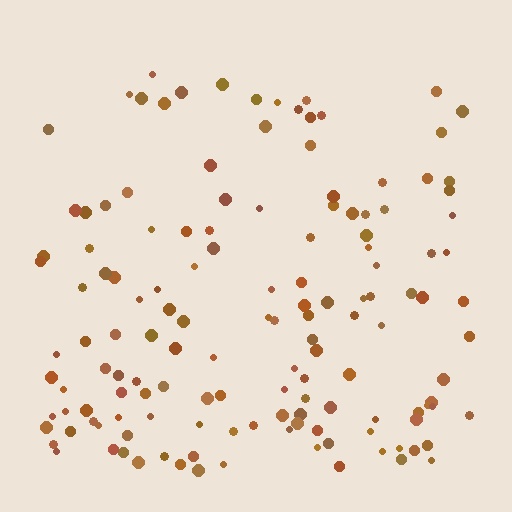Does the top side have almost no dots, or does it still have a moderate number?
Still a moderate number, just noticeably fewer than the bottom.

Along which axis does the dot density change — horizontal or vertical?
Vertical.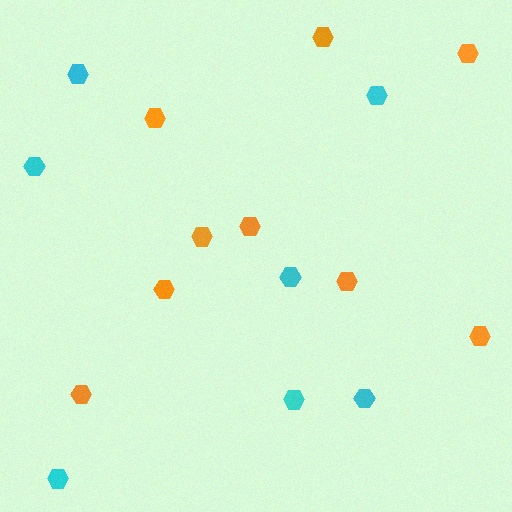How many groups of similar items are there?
There are 2 groups: one group of orange hexagons (9) and one group of cyan hexagons (7).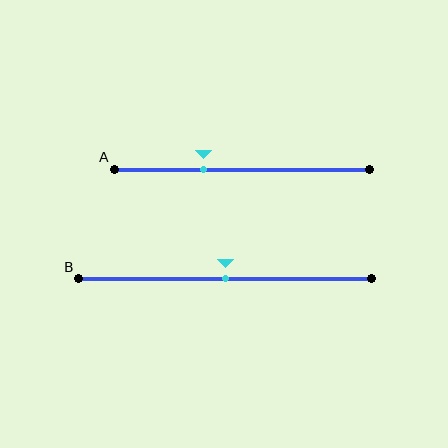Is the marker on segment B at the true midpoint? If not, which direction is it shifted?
Yes, the marker on segment B is at the true midpoint.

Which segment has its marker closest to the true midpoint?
Segment B has its marker closest to the true midpoint.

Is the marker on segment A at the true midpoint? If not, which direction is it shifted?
No, the marker on segment A is shifted to the left by about 15% of the segment length.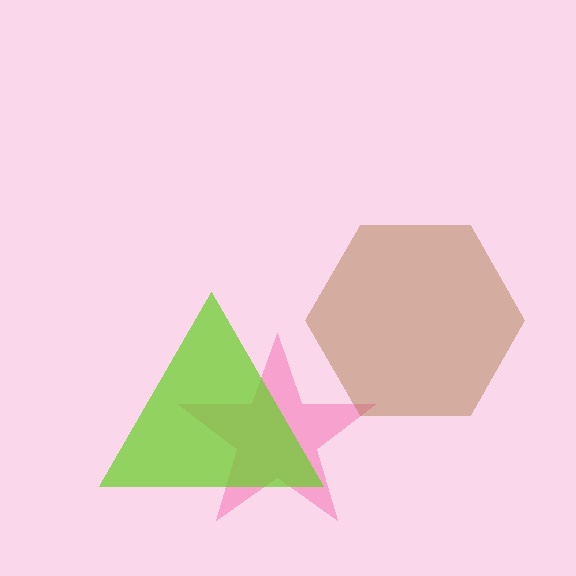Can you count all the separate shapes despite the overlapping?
Yes, there are 3 separate shapes.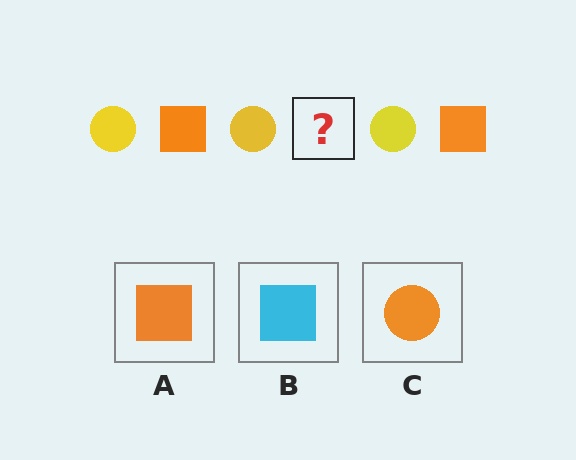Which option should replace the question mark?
Option A.